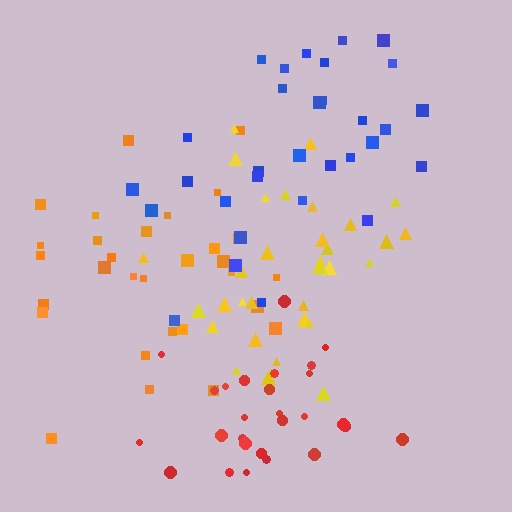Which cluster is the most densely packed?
Red.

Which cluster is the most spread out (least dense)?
Blue.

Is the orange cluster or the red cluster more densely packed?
Red.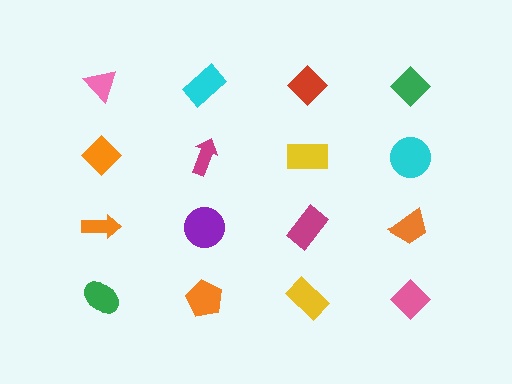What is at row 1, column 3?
A red diamond.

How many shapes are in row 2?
4 shapes.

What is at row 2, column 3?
A yellow rectangle.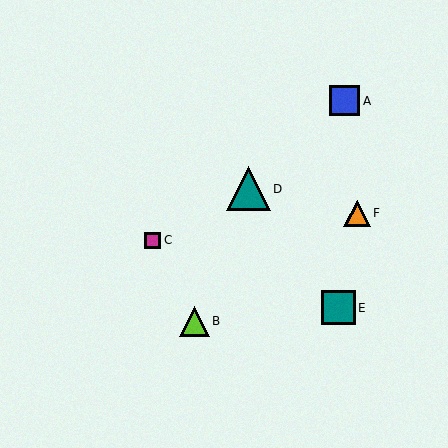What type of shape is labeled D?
Shape D is a teal triangle.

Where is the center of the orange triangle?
The center of the orange triangle is at (357, 213).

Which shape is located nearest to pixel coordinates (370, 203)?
The orange triangle (labeled F) at (357, 213) is nearest to that location.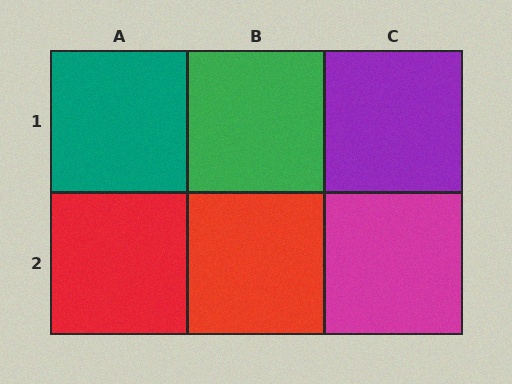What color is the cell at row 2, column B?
Red.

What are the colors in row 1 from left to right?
Teal, green, purple.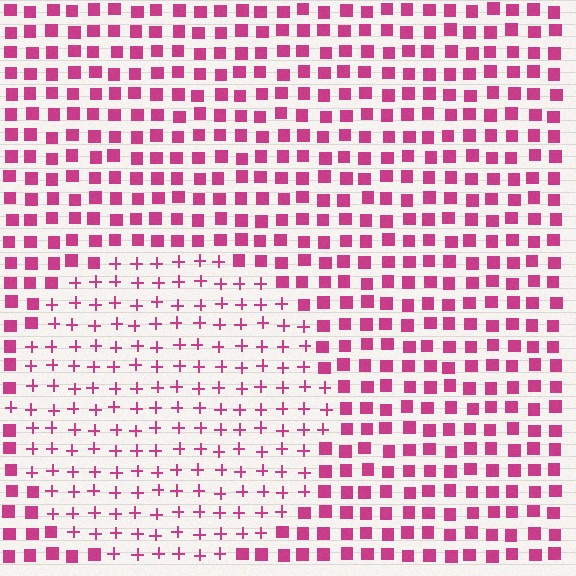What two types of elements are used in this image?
The image uses plus signs inside the circle region and squares outside it.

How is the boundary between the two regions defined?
The boundary is defined by a change in element shape: plus signs inside vs. squares outside. All elements share the same color and spacing.